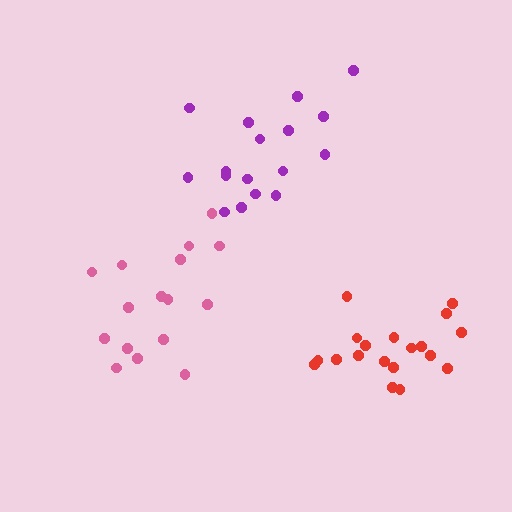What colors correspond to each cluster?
The clusters are colored: purple, pink, red.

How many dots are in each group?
Group 1: 17 dots, Group 2: 16 dots, Group 3: 19 dots (52 total).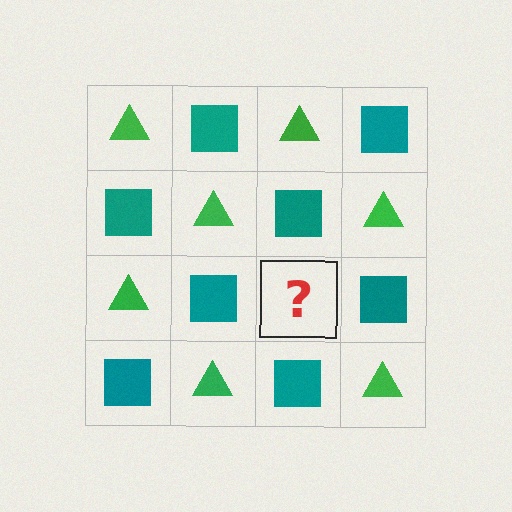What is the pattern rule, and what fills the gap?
The rule is that it alternates green triangle and teal square in a checkerboard pattern. The gap should be filled with a green triangle.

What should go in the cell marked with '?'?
The missing cell should contain a green triangle.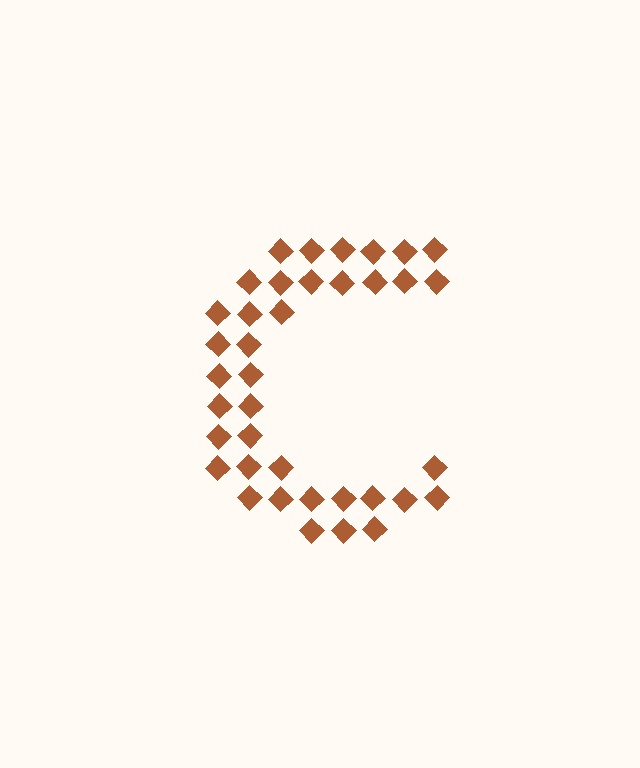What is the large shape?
The large shape is the letter C.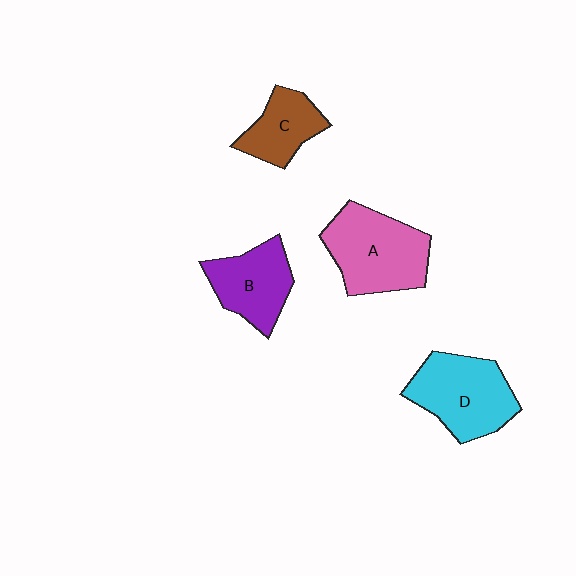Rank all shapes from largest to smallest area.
From largest to smallest: A (pink), D (cyan), B (purple), C (brown).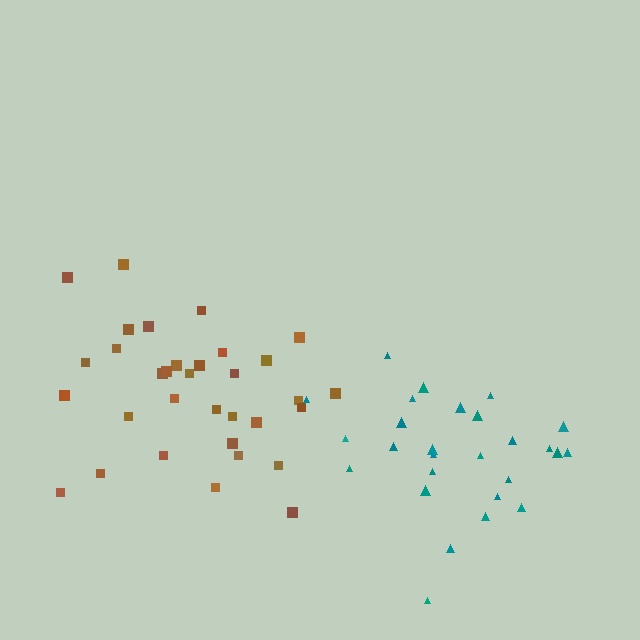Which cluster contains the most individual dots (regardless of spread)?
Brown (33).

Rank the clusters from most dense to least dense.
teal, brown.